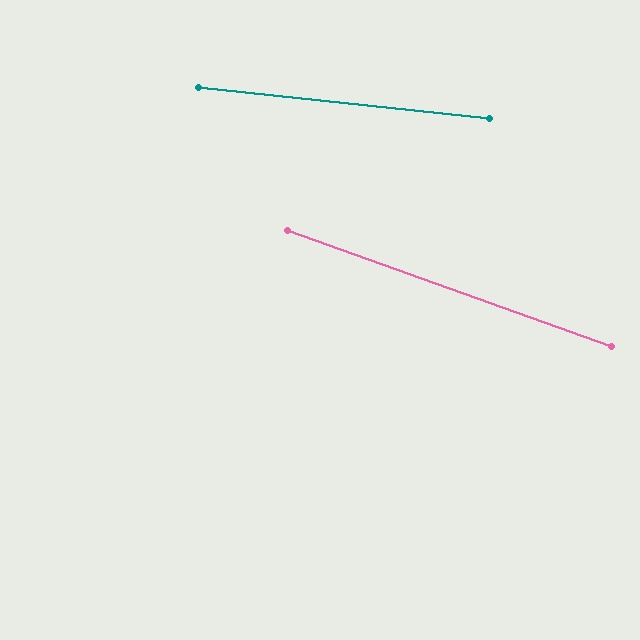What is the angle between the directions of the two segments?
Approximately 14 degrees.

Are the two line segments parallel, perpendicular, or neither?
Neither parallel nor perpendicular — they differ by about 14°.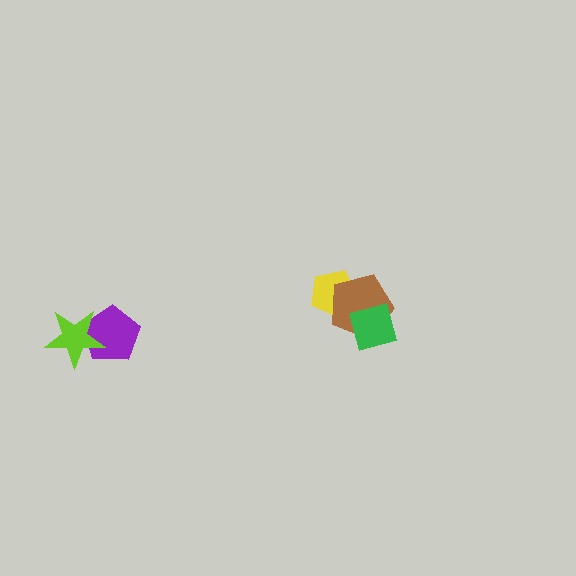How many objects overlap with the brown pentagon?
2 objects overlap with the brown pentagon.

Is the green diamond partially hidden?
No, no other shape covers it.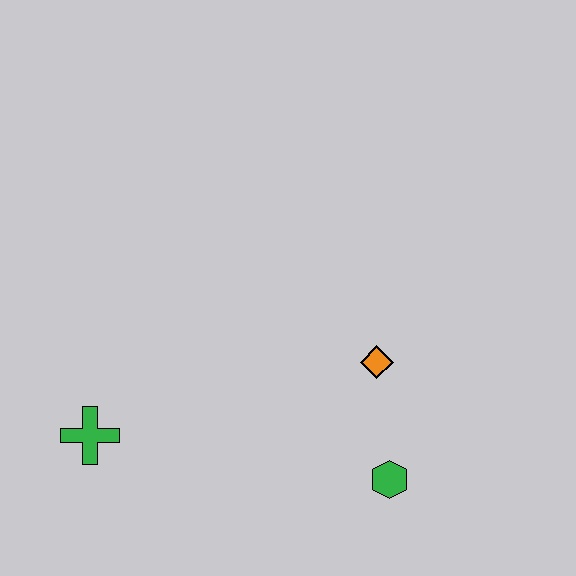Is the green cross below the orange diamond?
Yes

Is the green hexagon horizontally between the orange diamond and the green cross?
No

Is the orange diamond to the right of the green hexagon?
No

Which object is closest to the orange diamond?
The green hexagon is closest to the orange diamond.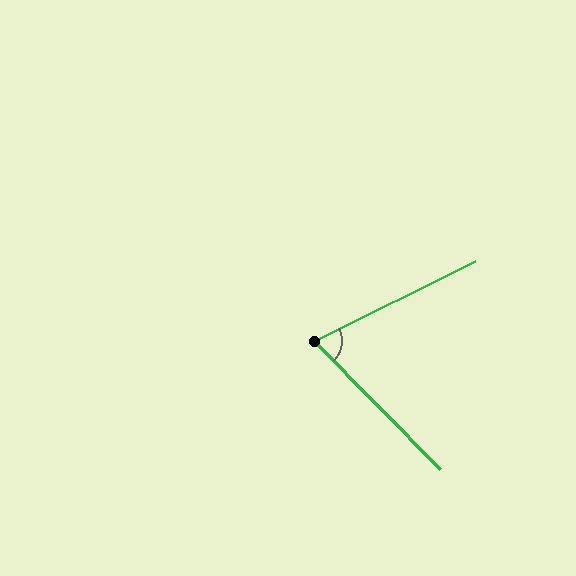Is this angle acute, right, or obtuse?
It is acute.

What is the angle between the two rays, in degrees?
Approximately 72 degrees.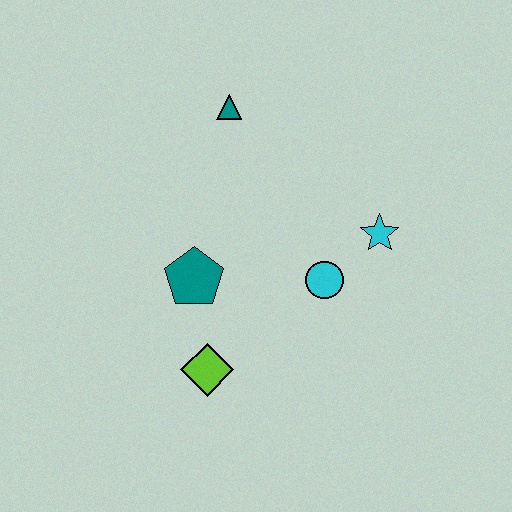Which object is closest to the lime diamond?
The teal pentagon is closest to the lime diamond.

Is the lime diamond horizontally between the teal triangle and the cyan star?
No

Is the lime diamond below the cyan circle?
Yes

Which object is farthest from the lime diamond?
The teal triangle is farthest from the lime diamond.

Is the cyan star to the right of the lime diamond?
Yes